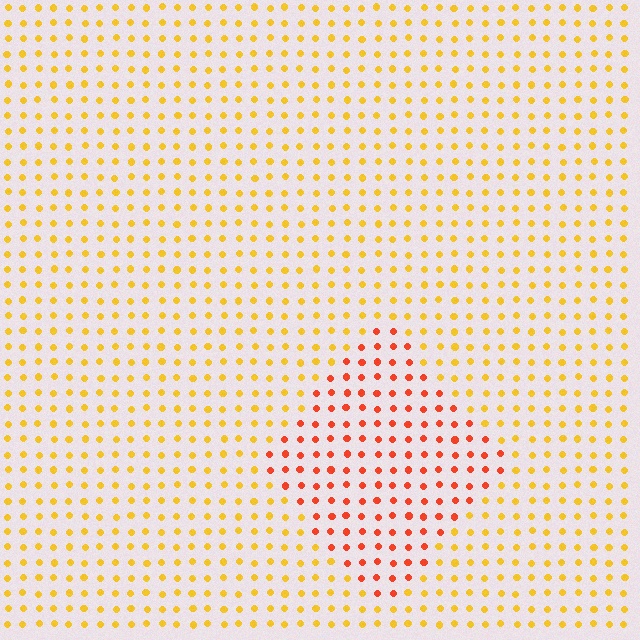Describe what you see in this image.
The image is filled with small yellow elements in a uniform arrangement. A diamond-shaped region is visible where the elements are tinted to a slightly different hue, forming a subtle color boundary.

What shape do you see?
I see a diamond.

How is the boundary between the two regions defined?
The boundary is defined purely by a slight shift in hue (about 39 degrees). Spacing, size, and orientation are identical on both sides.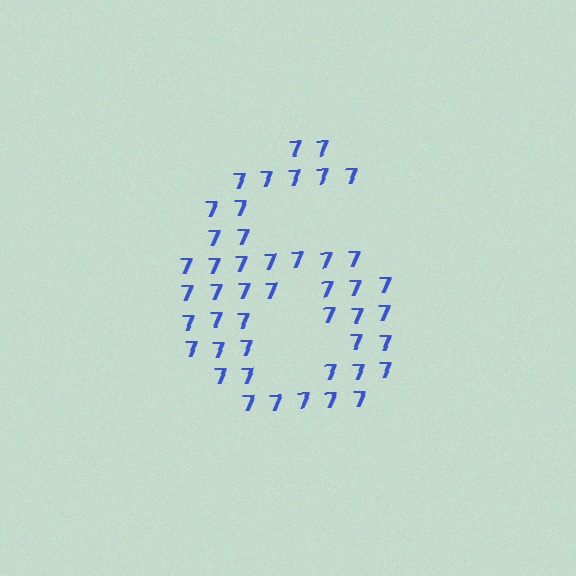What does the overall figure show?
The overall figure shows the digit 6.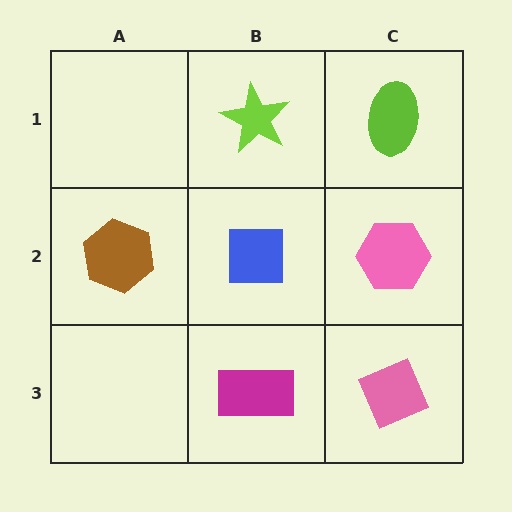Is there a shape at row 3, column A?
No, that cell is empty.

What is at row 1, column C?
A lime ellipse.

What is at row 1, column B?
A lime star.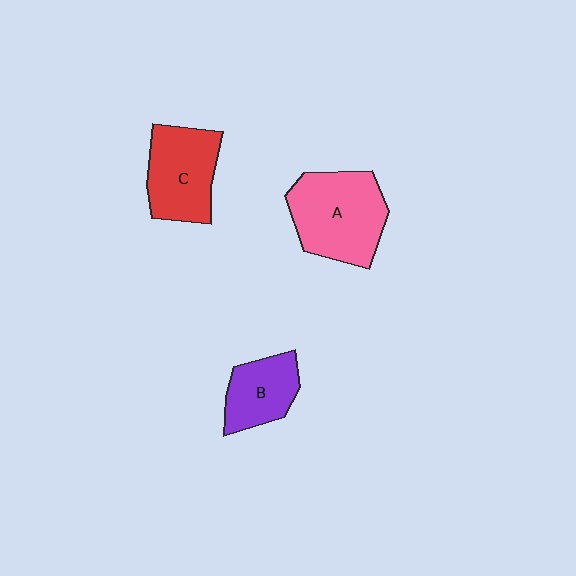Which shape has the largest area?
Shape A (pink).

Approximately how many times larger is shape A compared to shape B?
Approximately 1.7 times.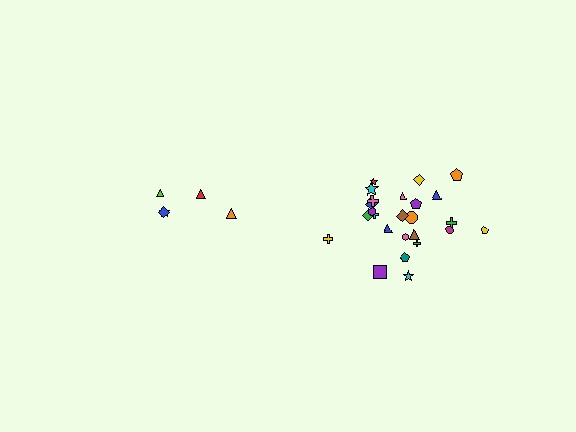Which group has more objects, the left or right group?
The right group.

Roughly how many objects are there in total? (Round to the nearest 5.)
Roughly 30 objects in total.